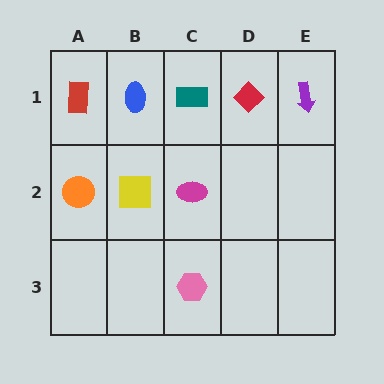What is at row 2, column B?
A yellow square.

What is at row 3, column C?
A pink hexagon.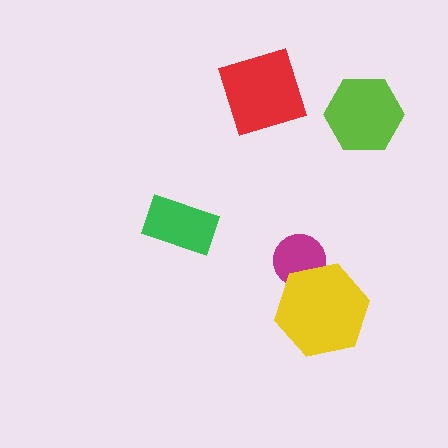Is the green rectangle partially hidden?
No, no other shape covers it.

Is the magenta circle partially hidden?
Yes, it is partially covered by another shape.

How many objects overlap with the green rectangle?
0 objects overlap with the green rectangle.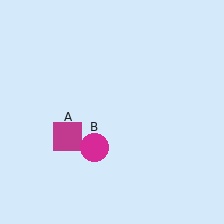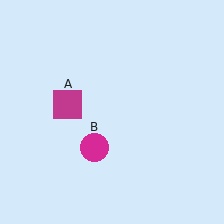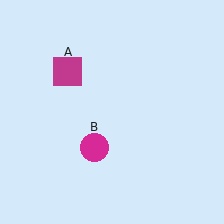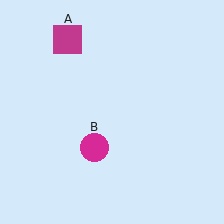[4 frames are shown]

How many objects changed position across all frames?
1 object changed position: magenta square (object A).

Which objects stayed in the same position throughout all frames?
Magenta circle (object B) remained stationary.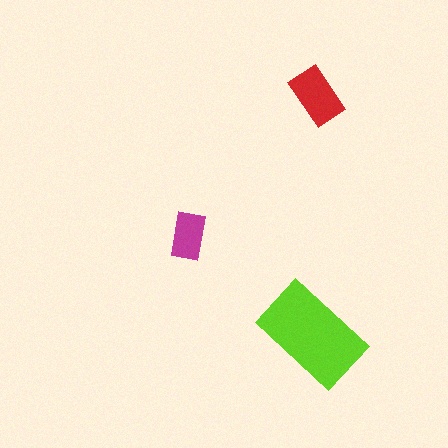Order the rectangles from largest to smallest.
the lime one, the red one, the magenta one.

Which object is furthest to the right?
The red rectangle is rightmost.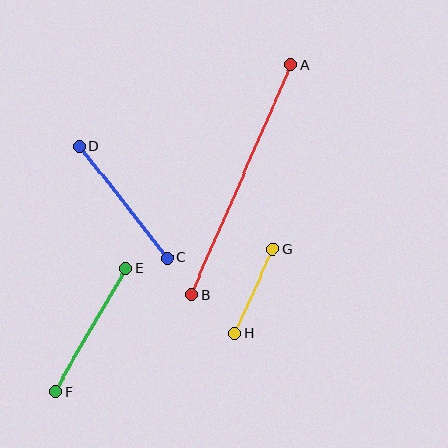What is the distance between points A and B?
The distance is approximately 250 pixels.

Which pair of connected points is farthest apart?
Points A and B are farthest apart.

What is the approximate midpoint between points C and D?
The midpoint is at approximately (124, 202) pixels.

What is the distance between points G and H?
The distance is approximately 92 pixels.